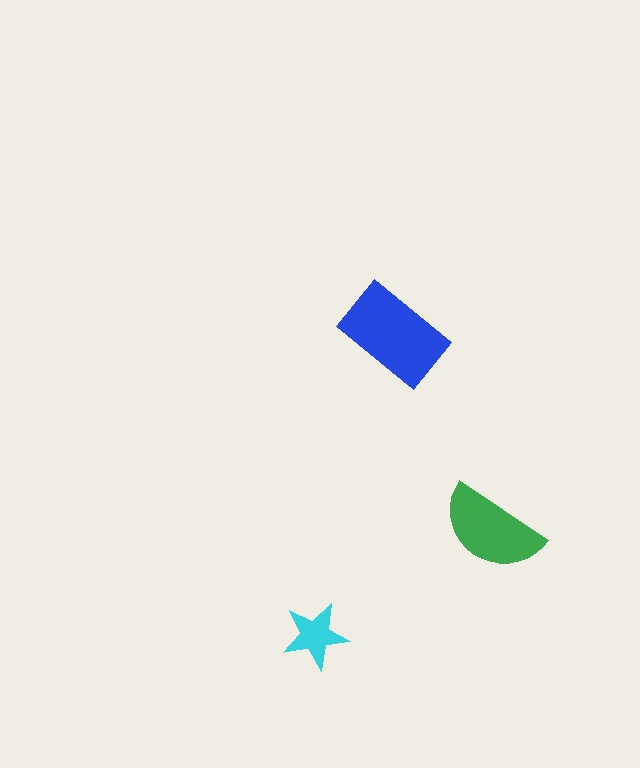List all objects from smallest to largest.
The cyan star, the green semicircle, the blue rectangle.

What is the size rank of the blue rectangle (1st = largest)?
1st.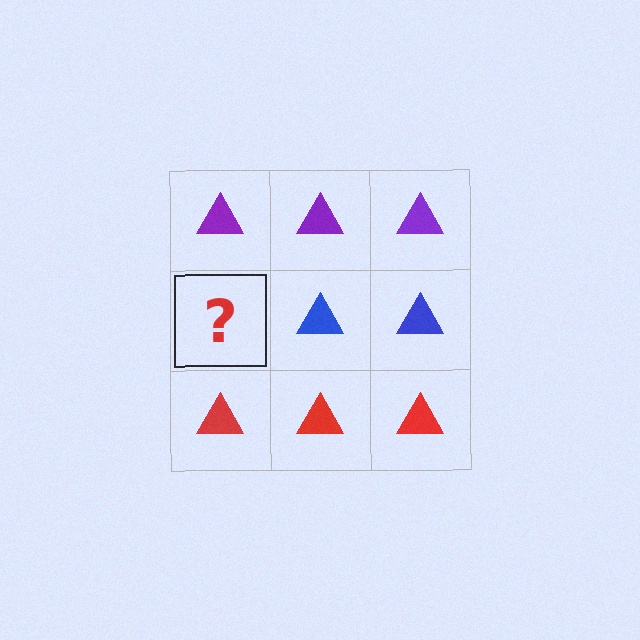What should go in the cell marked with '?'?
The missing cell should contain a blue triangle.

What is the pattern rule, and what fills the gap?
The rule is that each row has a consistent color. The gap should be filled with a blue triangle.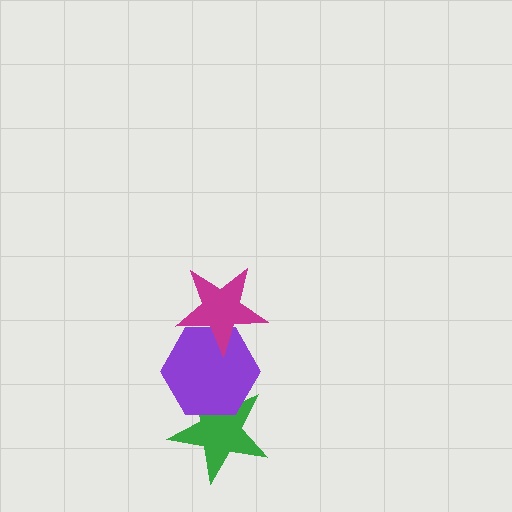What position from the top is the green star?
The green star is 3rd from the top.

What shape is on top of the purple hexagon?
The magenta star is on top of the purple hexagon.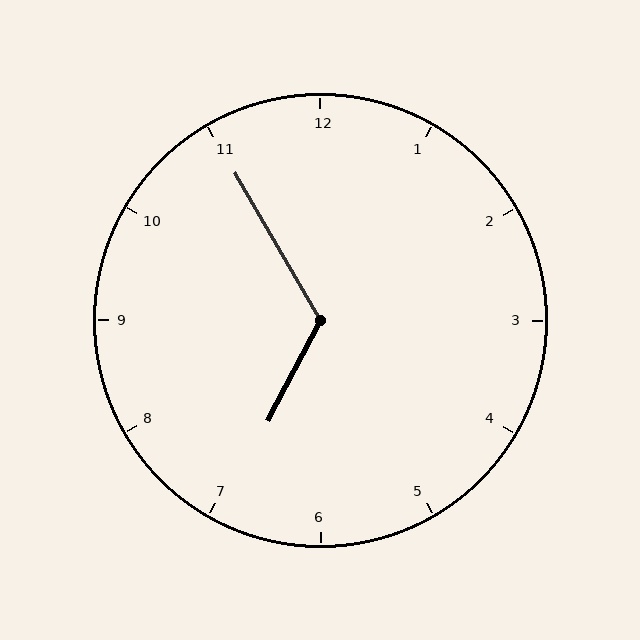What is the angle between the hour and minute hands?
Approximately 122 degrees.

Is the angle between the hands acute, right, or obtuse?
It is obtuse.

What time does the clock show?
6:55.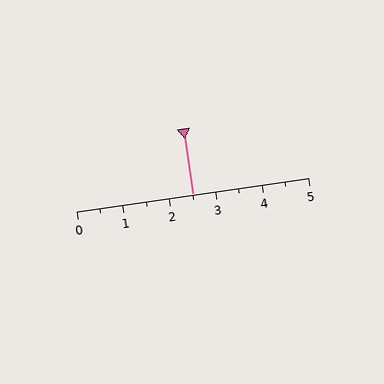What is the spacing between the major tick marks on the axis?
The major ticks are spaced 1 apart.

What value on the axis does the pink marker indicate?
The marker indicates approximately 2.5.